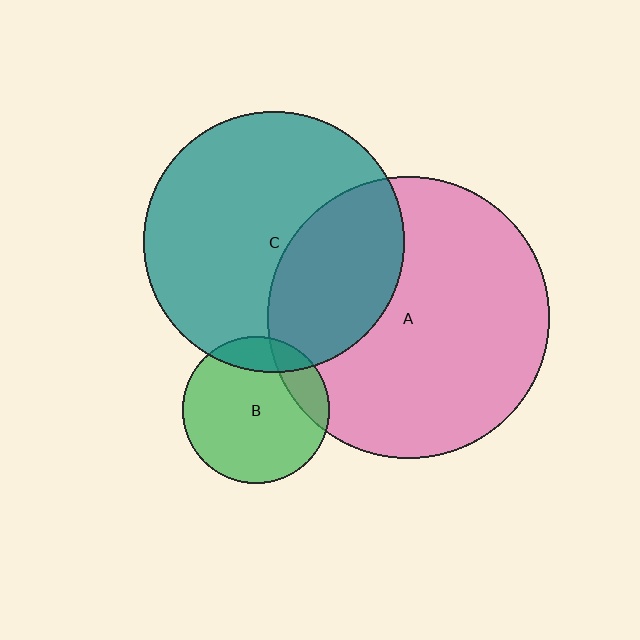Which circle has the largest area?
Circle A (pink).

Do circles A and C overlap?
Yes.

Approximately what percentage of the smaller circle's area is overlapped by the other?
Approximately 35%.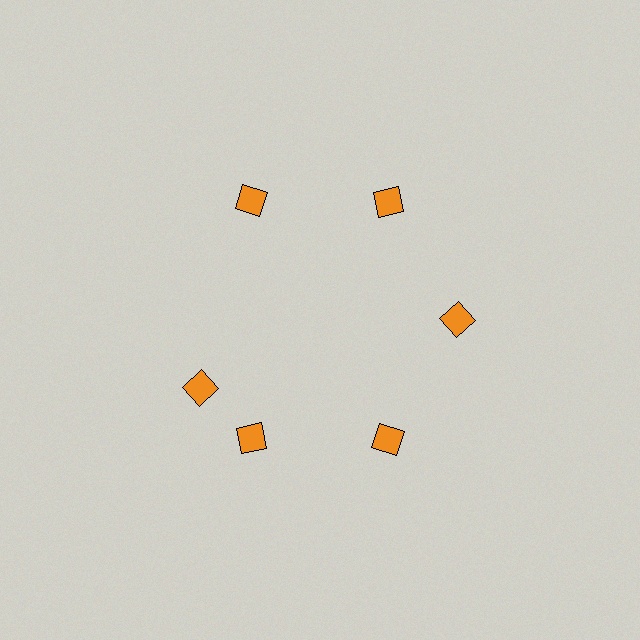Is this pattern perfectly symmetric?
No. The 6 orange diamonds are arranged in a ring, but one element near the 9 o'clock position is rotated out of alignment along the ring, breaking the 6-fold rotational symmetry.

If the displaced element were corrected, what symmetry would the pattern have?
It would have 6-fold rotational symmetry — the pattern would map onto itself every 60 degrees.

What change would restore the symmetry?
The symmetry would be restored by rotating it back into even spacing with its neighbors so that all 6 diamonds sit at equal angles and equal distance from the center.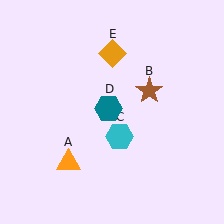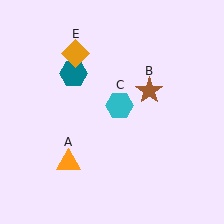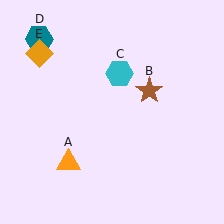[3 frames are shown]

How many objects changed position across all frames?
3 objects changed position: cyan hexagon (object C), teal hexagon (object D), orange diamond (object E).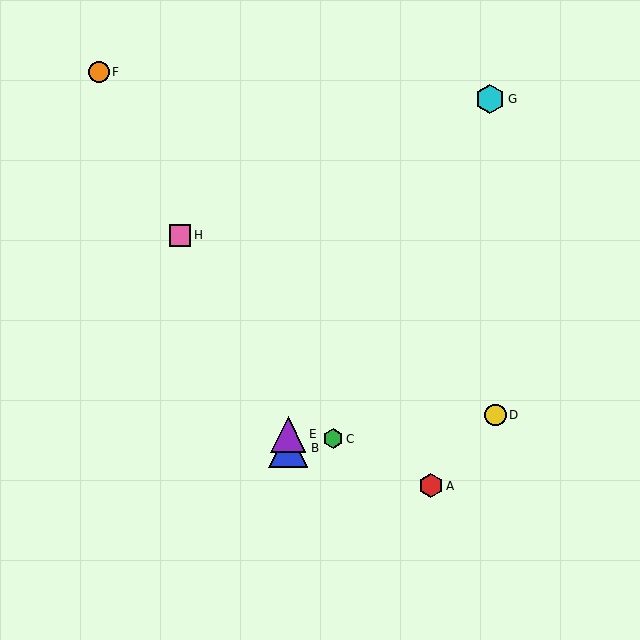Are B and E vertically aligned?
Yes, both are at x≈288.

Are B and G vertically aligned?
No, B is at x≈288 and G is at x≈490.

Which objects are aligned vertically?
Objects B, E are aligned vertically.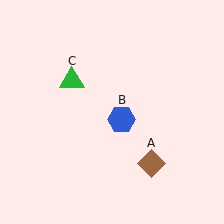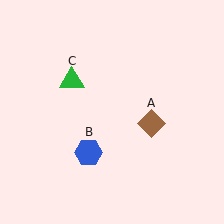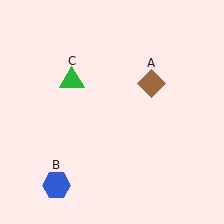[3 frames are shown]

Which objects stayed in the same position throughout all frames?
Green triangle (object C) remained stationary.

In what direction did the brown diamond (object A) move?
The brown diamond (object A) moved up.